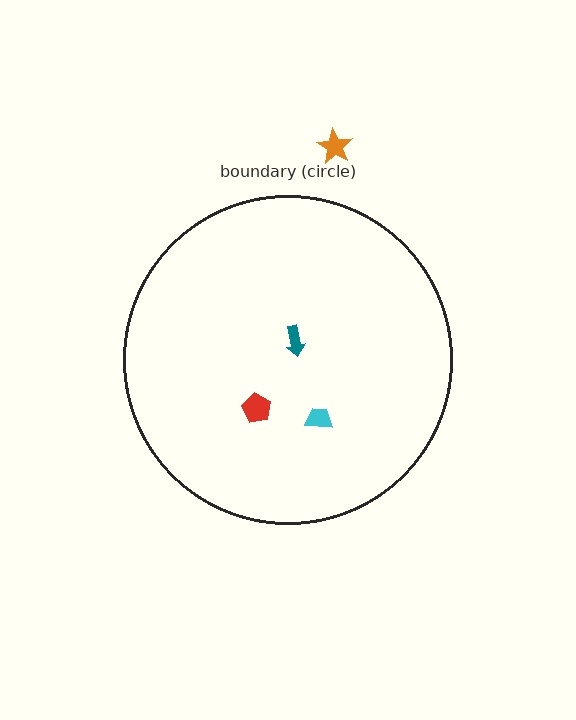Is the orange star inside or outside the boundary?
Outside.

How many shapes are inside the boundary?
3 inside, 1 outside.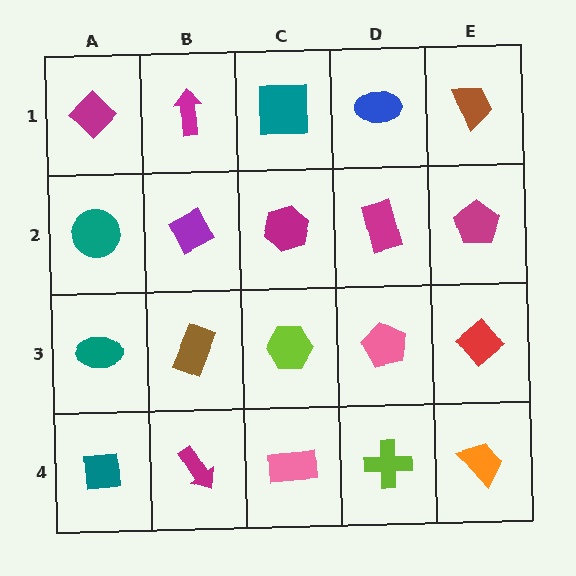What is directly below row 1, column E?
A magenta pentagon.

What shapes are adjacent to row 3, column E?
A magenta pentagon (row 2, column E), an orange trapezoid (row 4, column E), a pink pentagon (row 3, column D).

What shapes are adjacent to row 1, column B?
A purple diamond (row 2, column B), a magenta diamond (row 1, column A), a teal square (row 1, column C).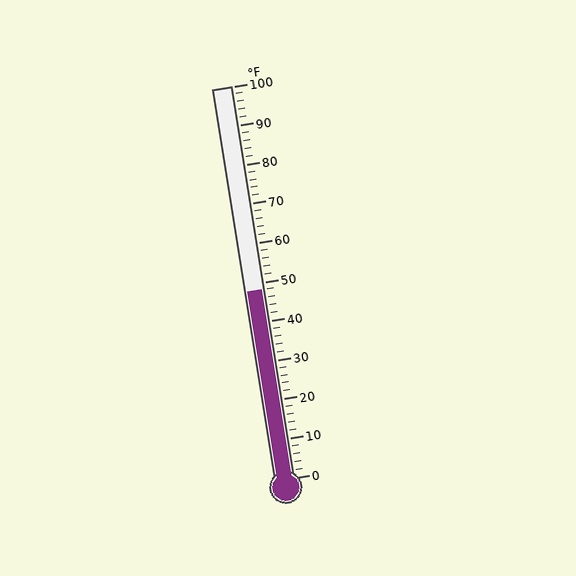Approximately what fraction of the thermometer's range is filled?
The thermometer is filled to approximately 50% of its range.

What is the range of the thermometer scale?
The thermometer scale ranges from 0°F to 100°F.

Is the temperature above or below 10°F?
The temperature is above 10°F.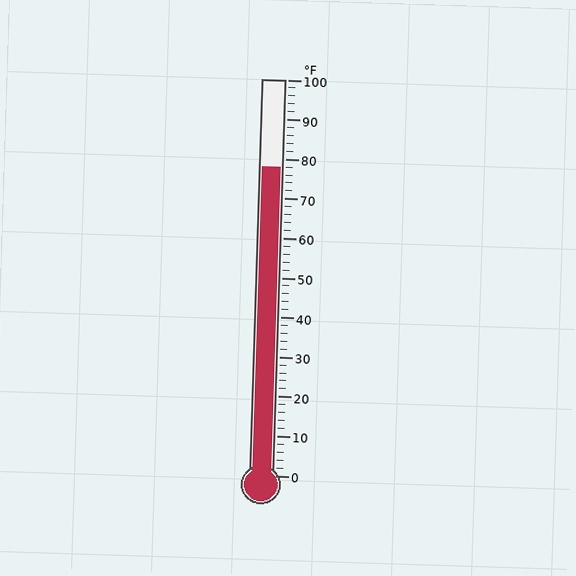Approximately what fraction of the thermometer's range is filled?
The thermometer is filled to approximately 80% of its range.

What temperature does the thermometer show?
The thermometer shows approximately 78°F.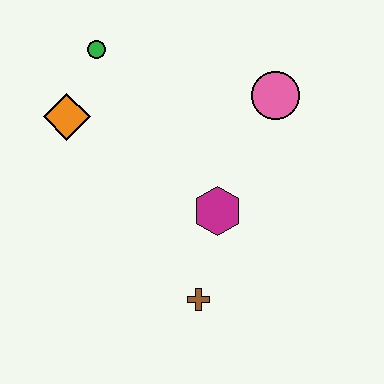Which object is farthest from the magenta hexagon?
The green circle is farthest from the magenta hexagon.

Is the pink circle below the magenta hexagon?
No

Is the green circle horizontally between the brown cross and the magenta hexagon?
No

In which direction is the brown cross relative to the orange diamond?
The brown cross is below the orange diamond.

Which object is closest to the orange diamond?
The green circle is closest to the orange diamond.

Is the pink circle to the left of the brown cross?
No